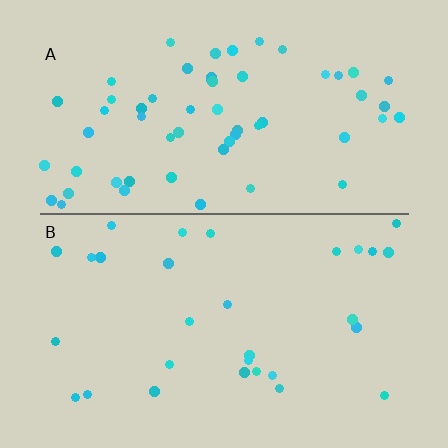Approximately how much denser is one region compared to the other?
Approximately 2.0× — region A over region B.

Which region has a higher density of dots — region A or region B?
A (the top).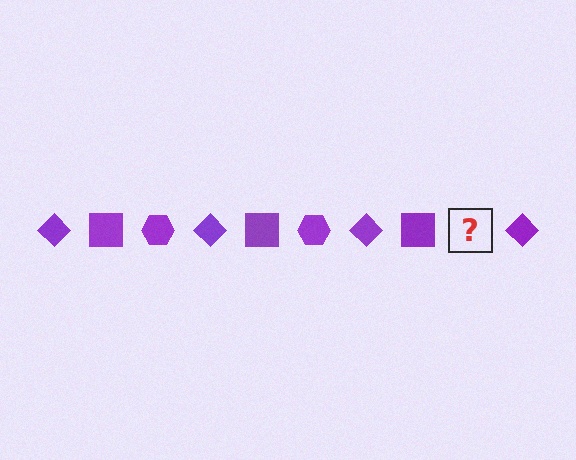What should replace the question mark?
The question mark should be replaced with a purple hexagon.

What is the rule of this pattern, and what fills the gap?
The rule is that the pattern cycles through diamond, square, hexagon shapes in purple. The gap should be filled with a purple hexagon.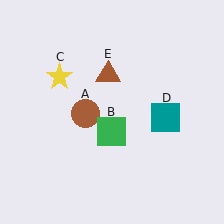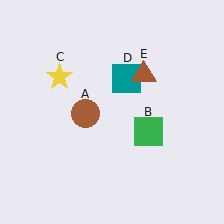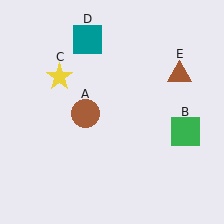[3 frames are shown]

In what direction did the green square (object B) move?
The green square (object B) moved right.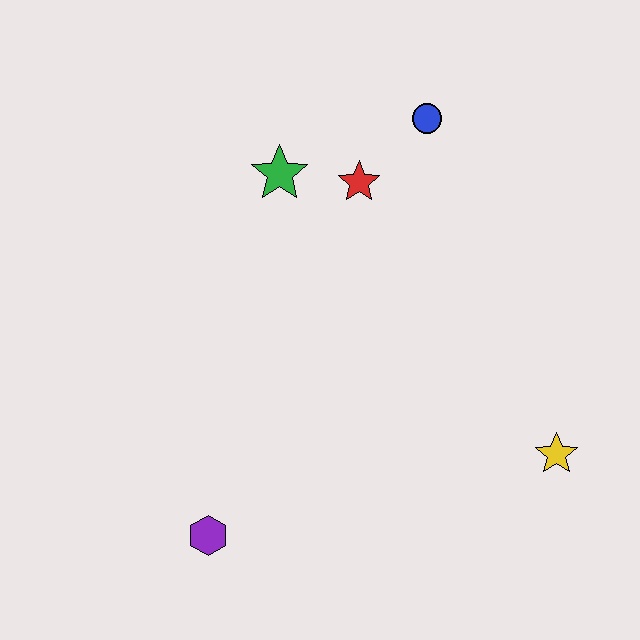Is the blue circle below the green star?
No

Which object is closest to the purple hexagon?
The yellow star is closest to the purple hexagon.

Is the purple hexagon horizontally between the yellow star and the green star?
No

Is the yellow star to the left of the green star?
No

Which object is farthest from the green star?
The yellow star is farthest from the green star.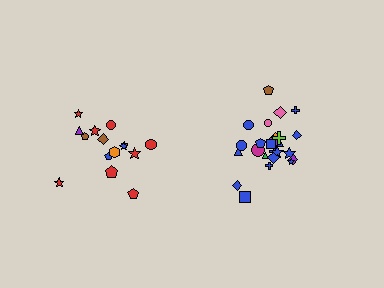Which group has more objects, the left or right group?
The right group.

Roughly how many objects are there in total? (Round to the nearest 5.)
Roughly 40 objects in total.